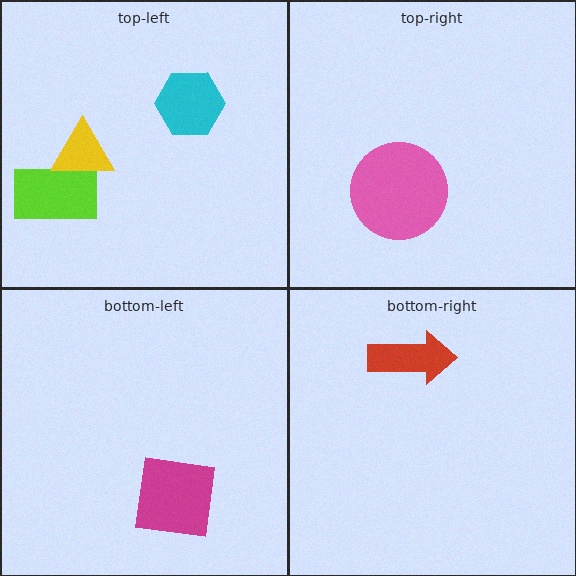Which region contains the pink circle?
The top-right region.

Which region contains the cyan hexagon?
The top-left region.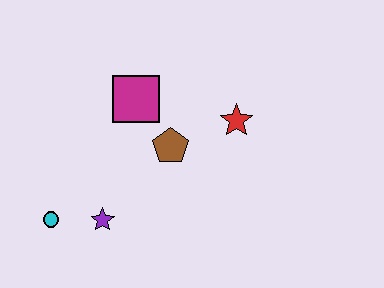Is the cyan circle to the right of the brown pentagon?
No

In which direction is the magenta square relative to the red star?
The magenta square is to the left of the red star.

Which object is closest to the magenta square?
The brown pentagon is closest to the magenta square.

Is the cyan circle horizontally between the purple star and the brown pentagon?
No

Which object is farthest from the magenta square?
The cyan circle is farthest from the magenta square.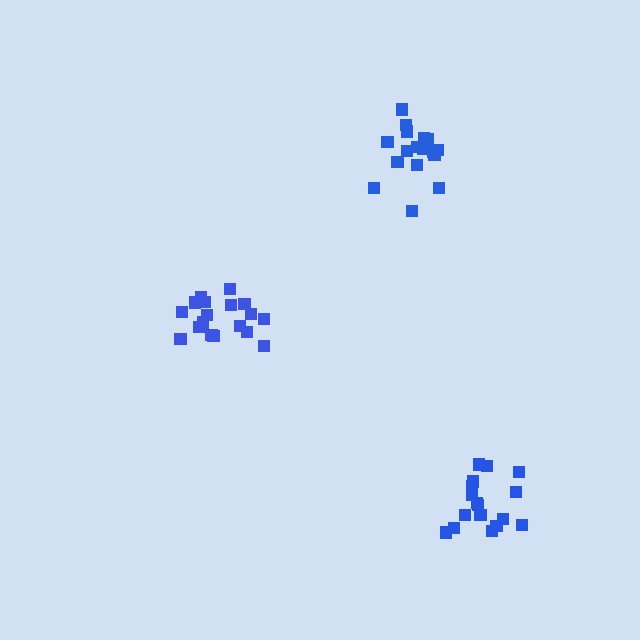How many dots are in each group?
Group 1: 19 dots, Group 2: 18 dots, Group 3: 17 dots (54 total).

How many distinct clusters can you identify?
There are 3 distinct clusters.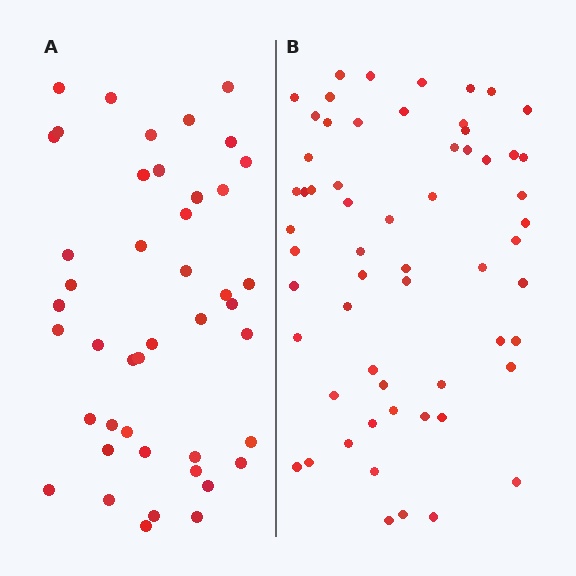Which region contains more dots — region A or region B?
Region B (the right region) has more dots.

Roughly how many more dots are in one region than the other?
Region B has approximately 15 more dots than region A.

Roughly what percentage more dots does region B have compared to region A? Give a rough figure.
About 35% more.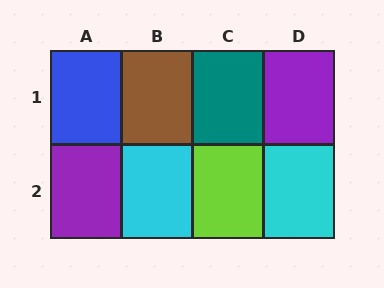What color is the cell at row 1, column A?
Blue.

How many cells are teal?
1 cell is teal.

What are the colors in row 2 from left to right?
Purple, cyan, lime, cyan.